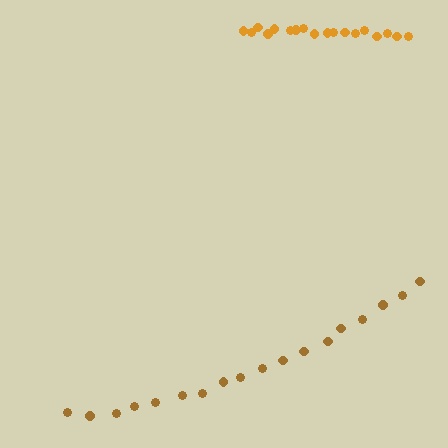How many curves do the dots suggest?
There are 2 distinct paths.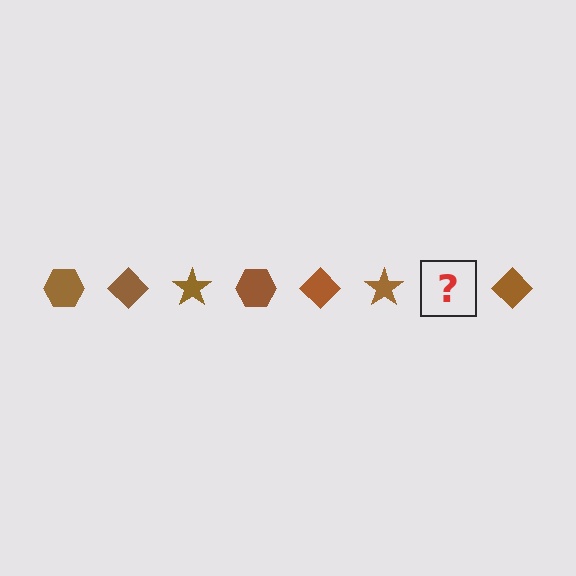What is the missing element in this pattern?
The missing element is a brown hexagon.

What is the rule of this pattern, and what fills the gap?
The rule is that the pattern cycles through hexagon, diamond, star shapes in brown. The gap should be filled with a brown hexagon.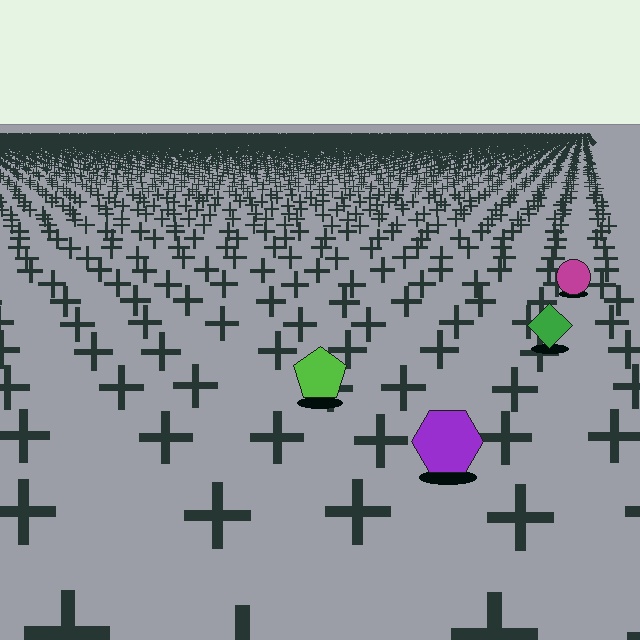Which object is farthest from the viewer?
The magenta circle is farthest from the viewer. It appears smaller and the ground texture around it is denser.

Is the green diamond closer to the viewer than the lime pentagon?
No. The lime pentagon is closer — you can tell from the texture gradient: the ground texture is coarser near it.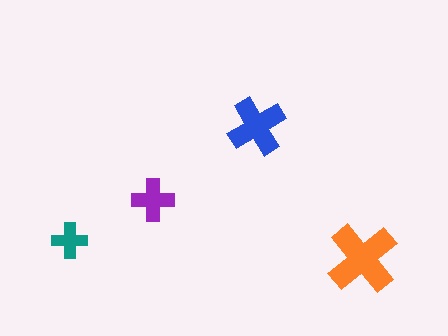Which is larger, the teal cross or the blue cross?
The blue one.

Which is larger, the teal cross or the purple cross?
The purple one.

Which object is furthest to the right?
The orange cross is rightmost.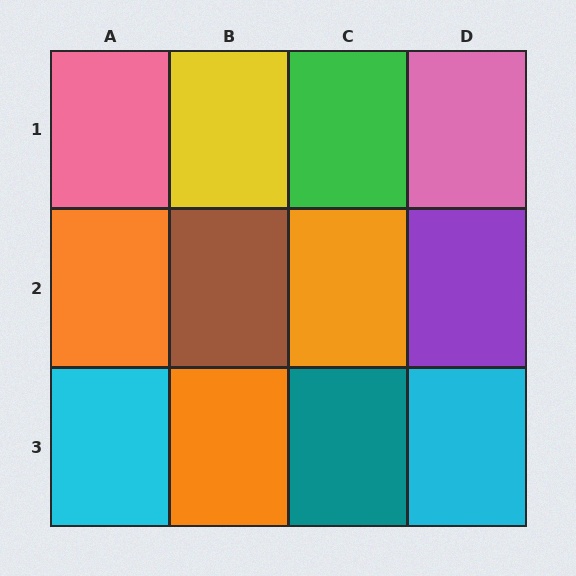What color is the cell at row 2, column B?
Brown.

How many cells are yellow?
1 cell is yellow.